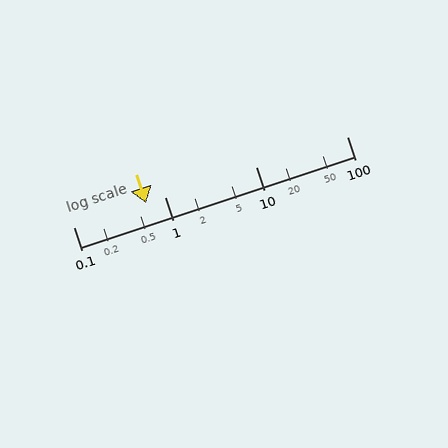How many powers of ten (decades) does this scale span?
The scale spans 3 decades, from 0.1 to 100.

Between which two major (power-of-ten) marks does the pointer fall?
The pointer is between 0.1 and 1.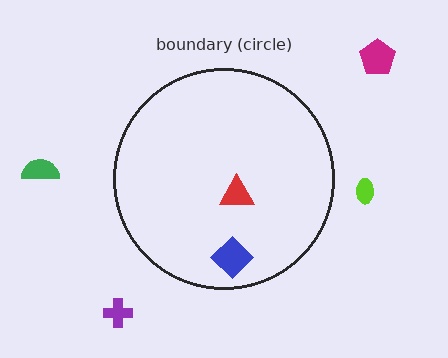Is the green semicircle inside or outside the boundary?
Outside.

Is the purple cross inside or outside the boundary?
Outside.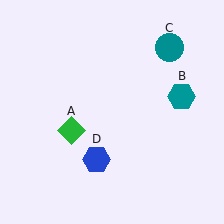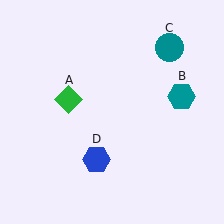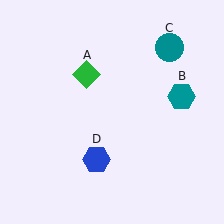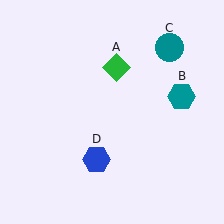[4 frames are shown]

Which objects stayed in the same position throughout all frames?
Teal hexagon (object B) and teal circle (object C) and blue hexagon (object D) remained stationary.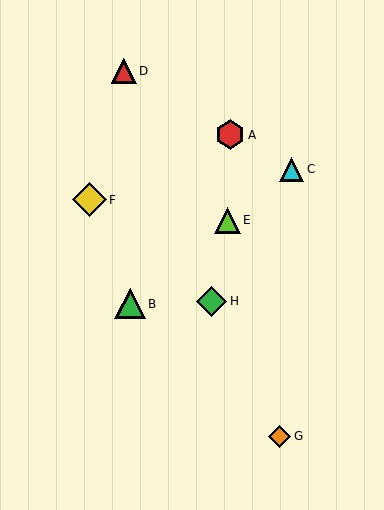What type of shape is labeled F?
Shape F is a yellow diamond.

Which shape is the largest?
The yellow diamond (labeled F) is the largest.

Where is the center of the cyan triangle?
The center of the cyan triangle is at (292, 169).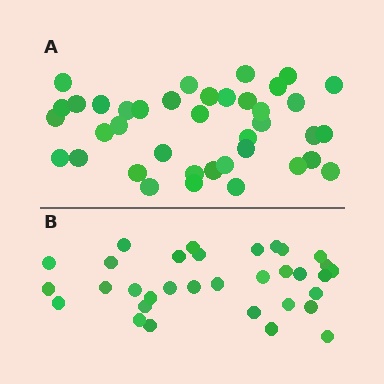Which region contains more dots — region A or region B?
Region A (the top region) has more dots.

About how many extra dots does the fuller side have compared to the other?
Region A has about 6 more dots than region B.